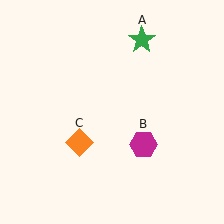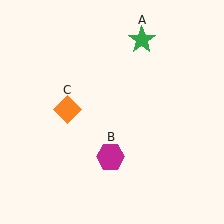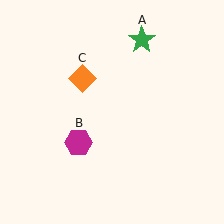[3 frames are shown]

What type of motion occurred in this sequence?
The magenta hexagon (object B), orange diamond (object C) rotated clockwise around the center of the scene.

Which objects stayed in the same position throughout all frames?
Green star (object A) remained stationary.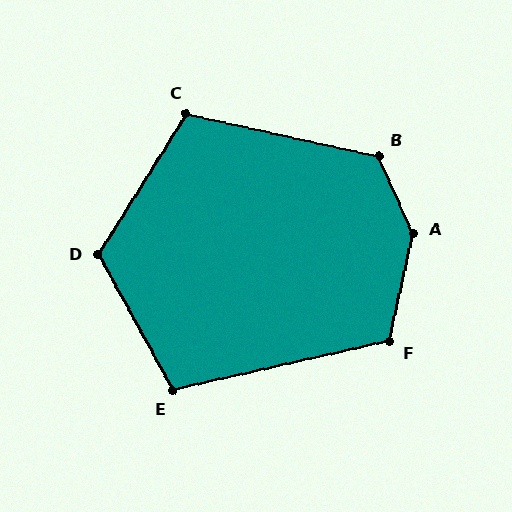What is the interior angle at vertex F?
Approximately 115 degrees (obtuse).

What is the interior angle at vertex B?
Approximately 126 degrees (obtuse).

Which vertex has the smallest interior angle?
E, at approximately 106 degrees.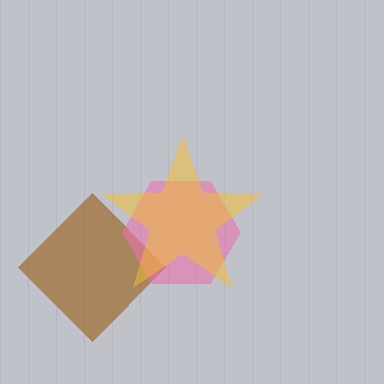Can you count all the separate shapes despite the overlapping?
Yes, there are 3 separate shapes.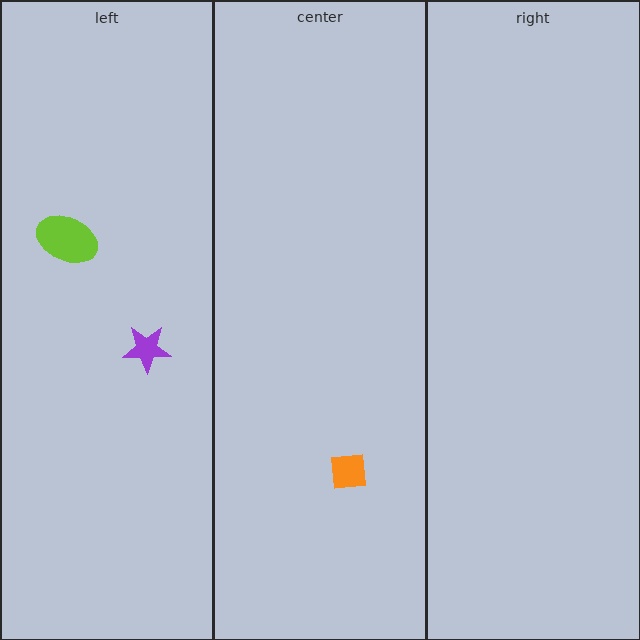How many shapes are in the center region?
1.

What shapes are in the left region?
The lime ellipse, the purple star.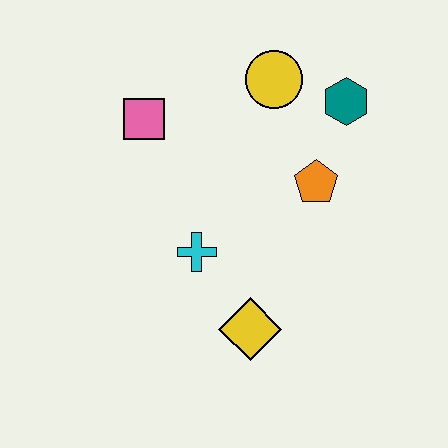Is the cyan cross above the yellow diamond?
Yes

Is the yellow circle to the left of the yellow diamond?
No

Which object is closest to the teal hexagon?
The yellow circle is closest to the teal hexagon.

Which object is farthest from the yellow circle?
The yellow diamond is farthest from the yellow circle.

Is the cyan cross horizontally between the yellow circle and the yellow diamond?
No